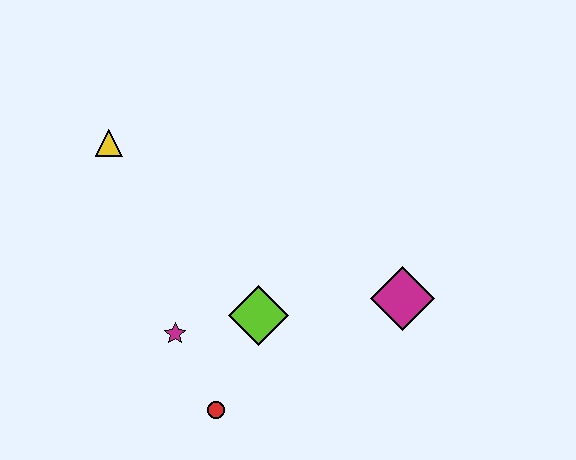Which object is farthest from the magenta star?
The magenta diamond is farthest from the magenta star.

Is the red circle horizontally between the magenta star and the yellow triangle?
No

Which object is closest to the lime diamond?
The magenta star is closest to the lime diamond.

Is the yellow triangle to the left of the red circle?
Yes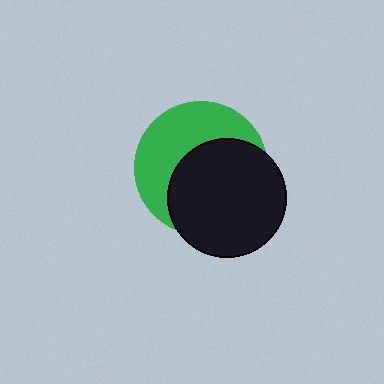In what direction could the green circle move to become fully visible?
The green circle could move toward the upper-left. That would shift it out from behind the black circle entirely.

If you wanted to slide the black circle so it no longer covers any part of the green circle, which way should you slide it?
Slide it toward the lower-right — that is the most direct way to separate the two shapes.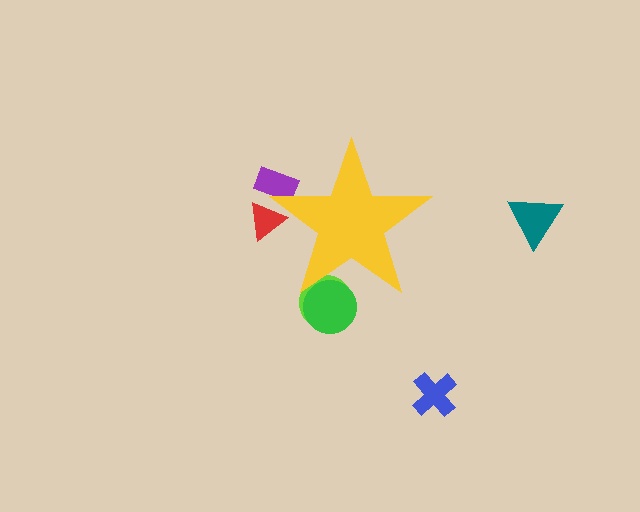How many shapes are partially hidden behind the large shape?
4 shapes are partially hidden.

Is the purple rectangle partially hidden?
Yes, the purple rectangle is partially hidden behind the yellow star.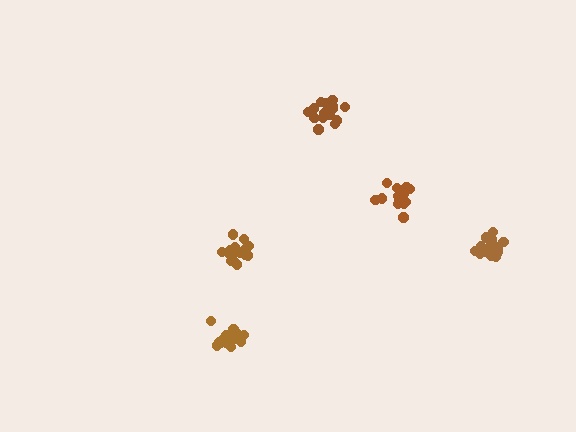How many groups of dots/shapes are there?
There are 5 groups.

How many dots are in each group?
Group 1: 17 dots, Group 2: 16 dots, Group 3: 18 dots, Group 4: 17 dots, Group 5: 18 dots (86 total).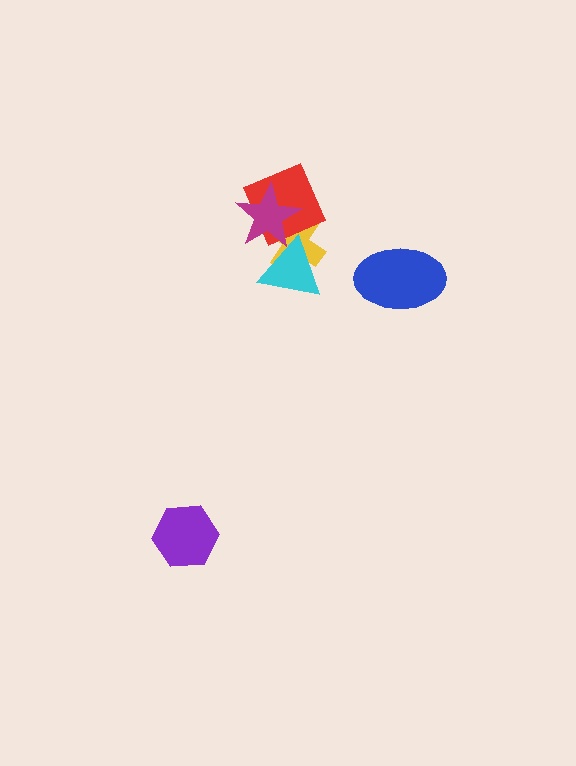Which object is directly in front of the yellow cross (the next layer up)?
The red diamond is directly in front of the yellow cross.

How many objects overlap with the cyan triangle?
3 objects overlap with the cyan triangle.